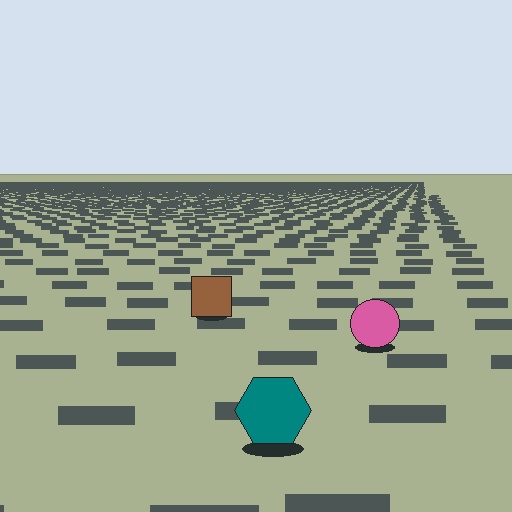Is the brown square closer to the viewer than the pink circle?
No. The pink circle is closer — you can tell from the texture gradient: the ground texture is coarser near it.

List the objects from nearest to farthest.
From nearest to farthest: the teal hexagon, the pink circle, the brown square.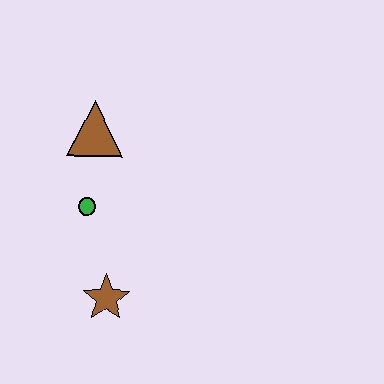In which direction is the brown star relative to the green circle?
The brown star is below the green circle.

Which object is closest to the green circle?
The brown triangle is closest to the green circle.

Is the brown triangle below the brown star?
No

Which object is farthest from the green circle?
The brown star is farthest from the green circle.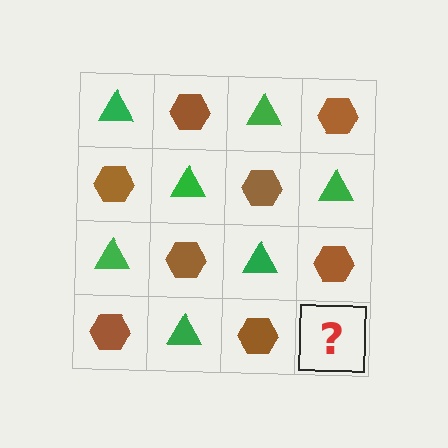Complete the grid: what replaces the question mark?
The question mark should be replaced with a green triangle.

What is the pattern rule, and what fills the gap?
The rule is that it alternates green triangle and brown hexagon in a checkerboard pattern. The gap should be filled with a green triangle.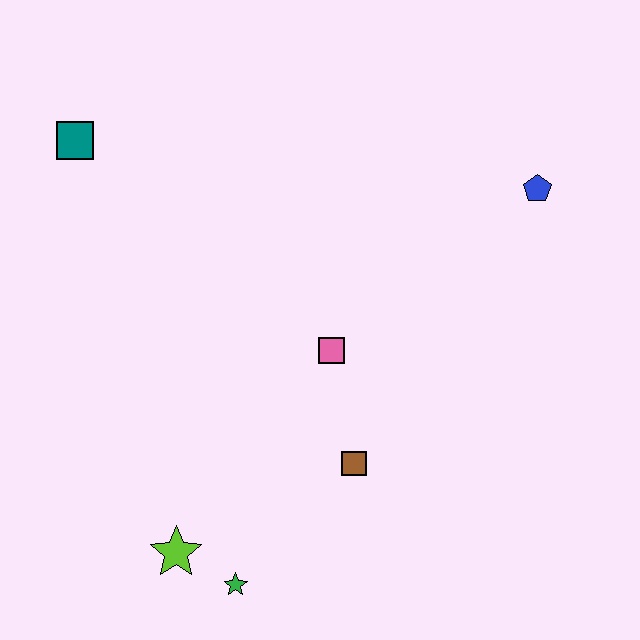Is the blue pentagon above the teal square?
No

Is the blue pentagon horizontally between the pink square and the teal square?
No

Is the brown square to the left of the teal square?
No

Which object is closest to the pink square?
The brown square is closest to the pink square.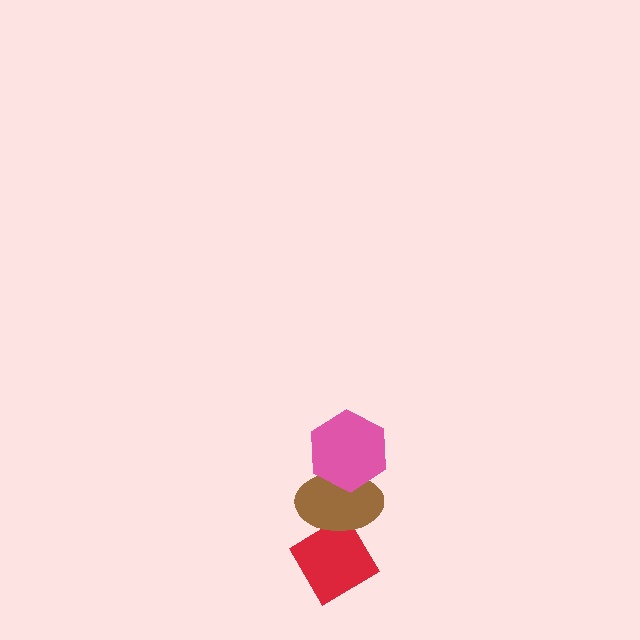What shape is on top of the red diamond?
The brown ellipse is on top of the red diamond.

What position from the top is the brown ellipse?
The brown ellipse is 2nd from the top.